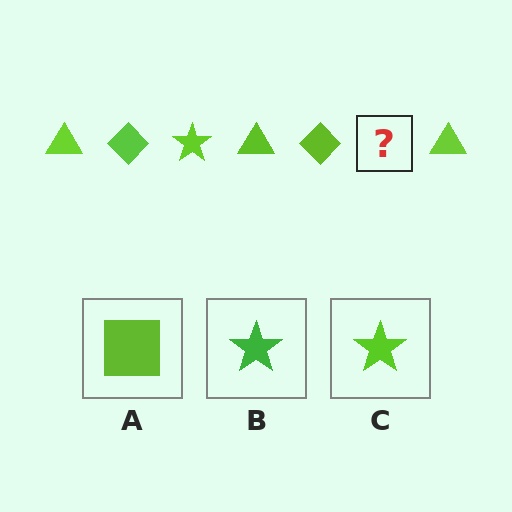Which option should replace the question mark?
Option C.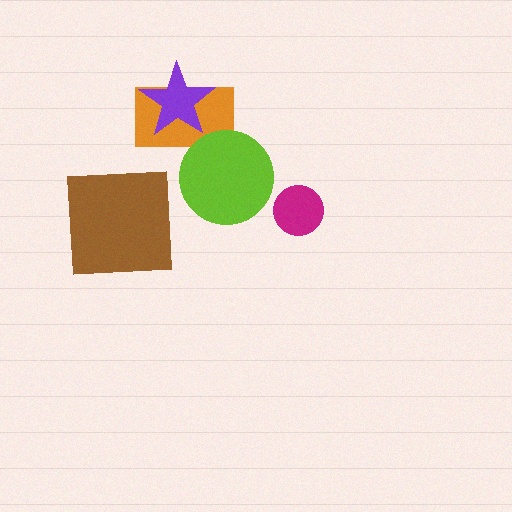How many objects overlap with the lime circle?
1 object overlaps with the lime circle.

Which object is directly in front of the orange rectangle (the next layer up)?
The purple star is directly in front of the orange rectangle.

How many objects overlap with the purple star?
1 object overlaps with the purple star.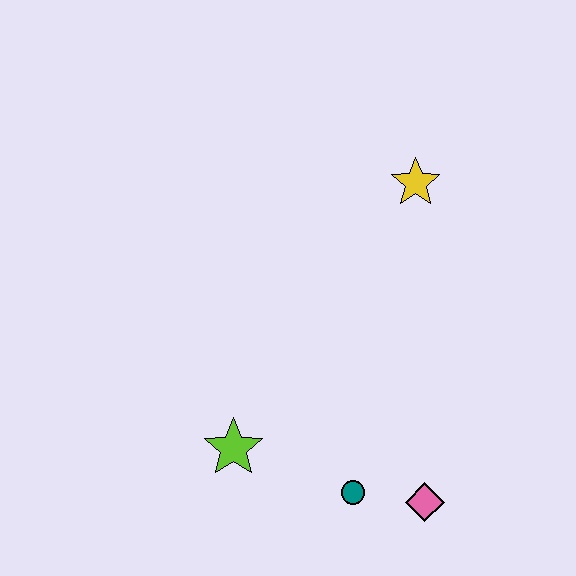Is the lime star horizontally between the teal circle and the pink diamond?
No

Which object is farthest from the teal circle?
The yellow star is farthest from the teal circle.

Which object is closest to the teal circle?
The pink diamond is closest to the teal circle.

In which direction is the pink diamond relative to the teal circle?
The pink diamond is to the right of the teal circle.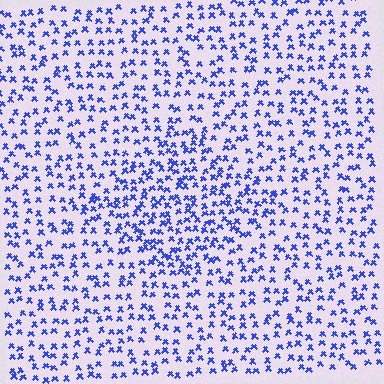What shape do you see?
I see a diamond.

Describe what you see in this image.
The image contains small blue elements arranged at two different densities. A diamond-shaped region is visible where the elements are more densely packed than the surrounding area.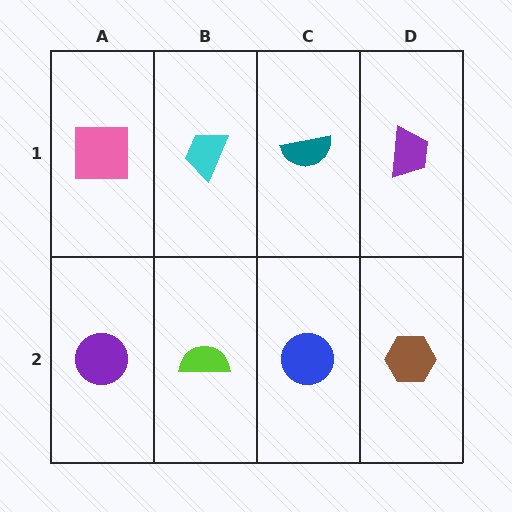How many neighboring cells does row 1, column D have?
2.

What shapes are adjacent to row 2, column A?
A pink square (row 1, column A), a lime semicircle (row 2, column B).